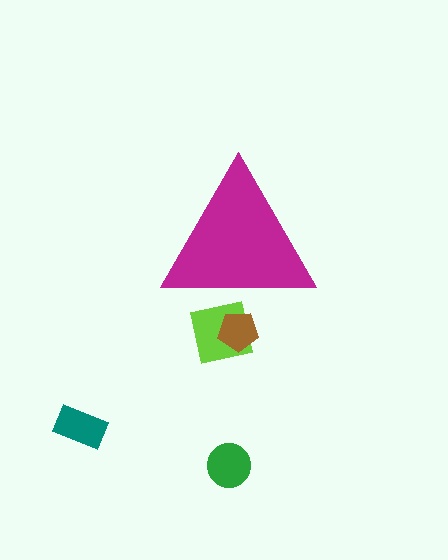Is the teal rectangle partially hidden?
No, the teal rectangle is fully visible.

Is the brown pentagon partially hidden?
Yes, the brown pentagon is partially hidden behind the magenta triangle.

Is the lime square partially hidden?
Yes, the lime square is partially hidden behind the magenta triangle.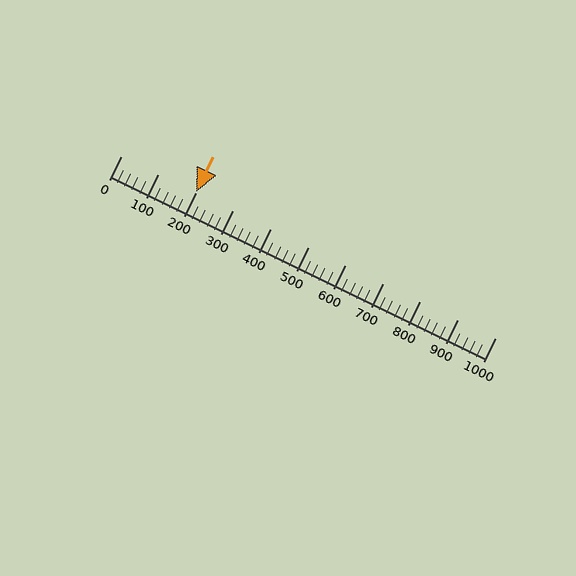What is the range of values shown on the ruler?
The ruler shows values from 0 to 1000.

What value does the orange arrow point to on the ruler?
The orange arrow points to approximately 200.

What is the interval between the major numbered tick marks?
The major tick marks are spaced 100 units apart.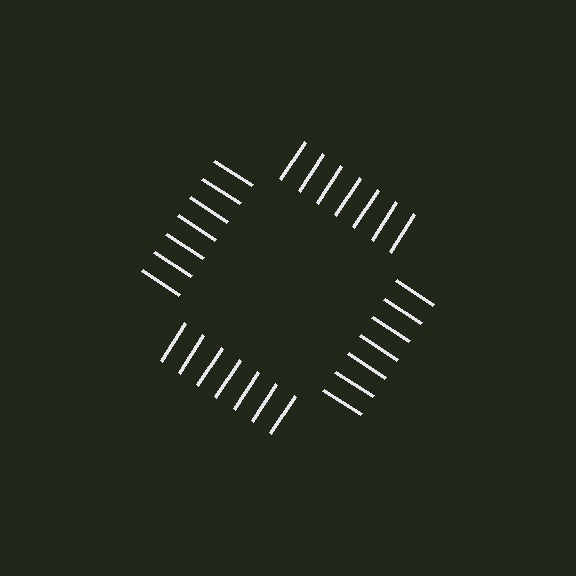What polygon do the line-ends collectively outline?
An illusory square — the line segments terminate on its edges but no continuous stroke is drawn.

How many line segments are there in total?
28 — 7 along each of the 4 edges.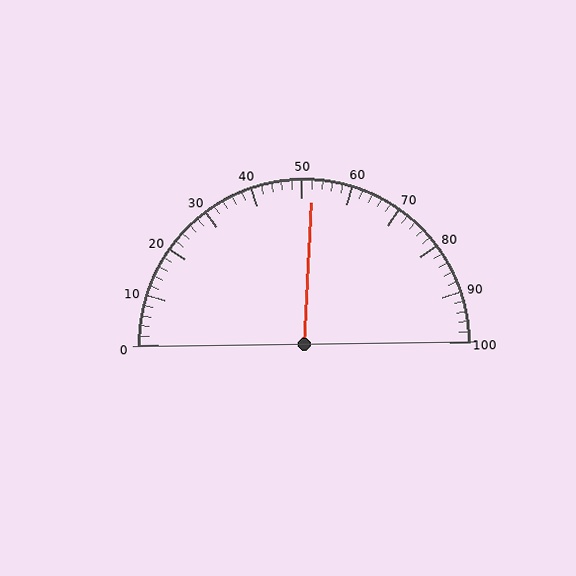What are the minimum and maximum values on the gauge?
The gauge ranges from 0 to 100.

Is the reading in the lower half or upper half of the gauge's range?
The reading is in the upper half of the range (0 to 100).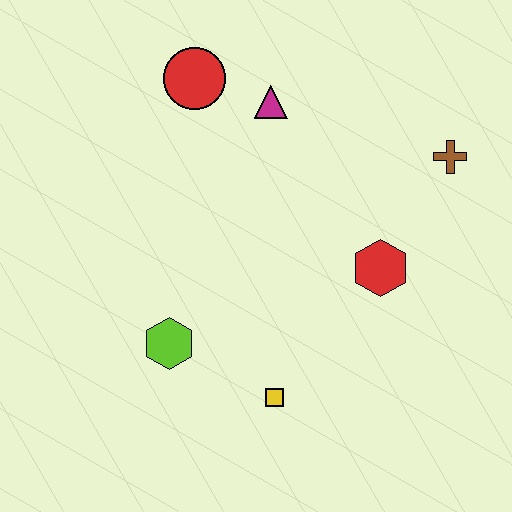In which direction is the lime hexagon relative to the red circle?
The lime hexagon is below the red circle.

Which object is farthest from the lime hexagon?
The brown cross is farthest from the lime hexagon.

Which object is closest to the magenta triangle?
The red circle is closest to the magenta triangle.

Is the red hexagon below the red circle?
Yes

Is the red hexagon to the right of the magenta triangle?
Yes